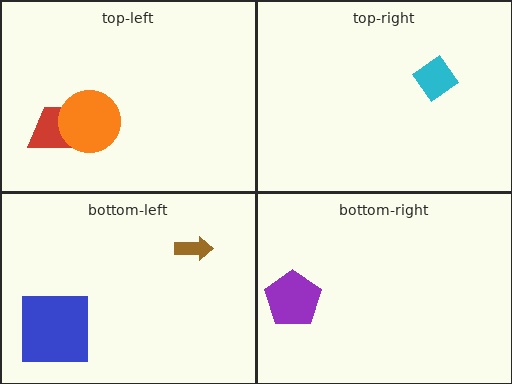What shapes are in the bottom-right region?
The purple pentagon.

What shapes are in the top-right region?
The cyan diamond.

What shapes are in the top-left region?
The red trapezoid, the orange circle.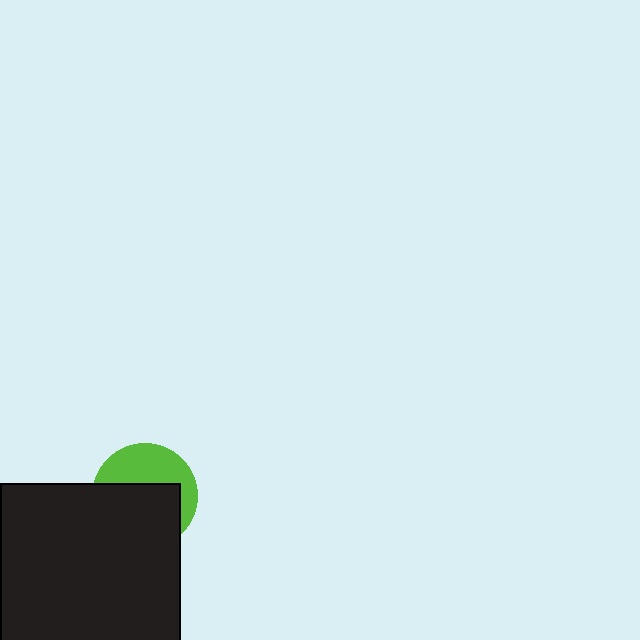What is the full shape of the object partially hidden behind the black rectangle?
The partially hidden object is a lime circle.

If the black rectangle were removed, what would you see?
You would see the complete lime circle.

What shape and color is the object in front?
The object in front is a black rectangle.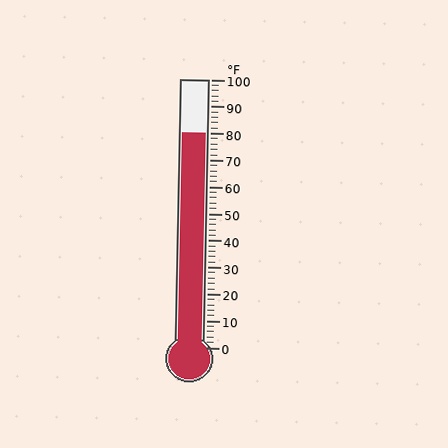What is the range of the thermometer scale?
The thermometer scale ranges from 0°F to 100°F.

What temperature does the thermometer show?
The thermometer shows approximately 80°F.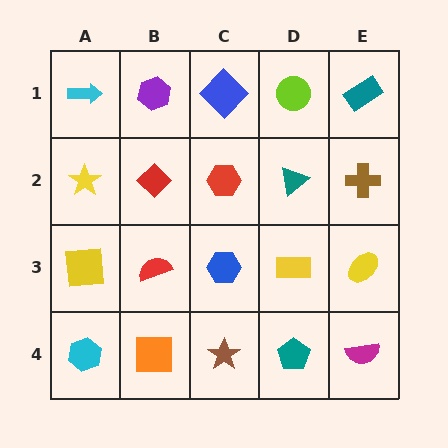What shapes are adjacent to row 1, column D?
A teal triangle (row 2, column D), a blue diamond (row 1, column C), a teal rectangle (row 1, column E).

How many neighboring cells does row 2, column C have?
4.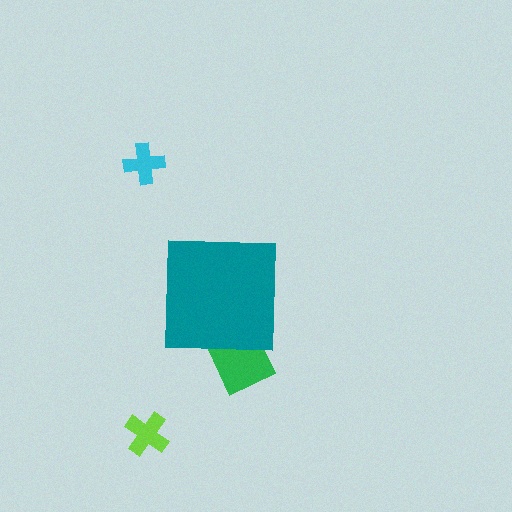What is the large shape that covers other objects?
A teal square.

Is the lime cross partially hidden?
No, the lime cross is fully visible.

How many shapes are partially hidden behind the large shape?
1 shape is partially hidden.